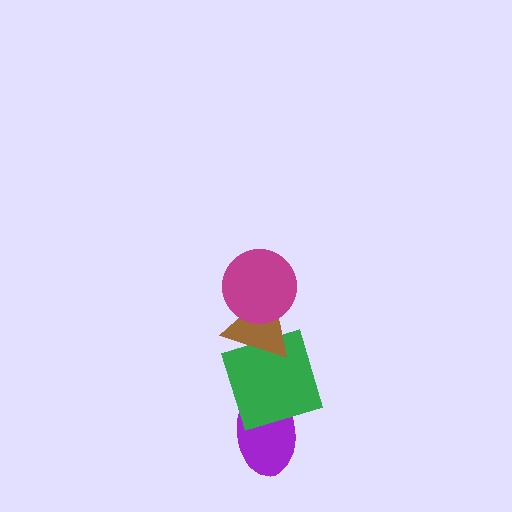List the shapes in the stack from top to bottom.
From top to bottom: the magenta circle, the brown triangle, the green square, the purple ellipse.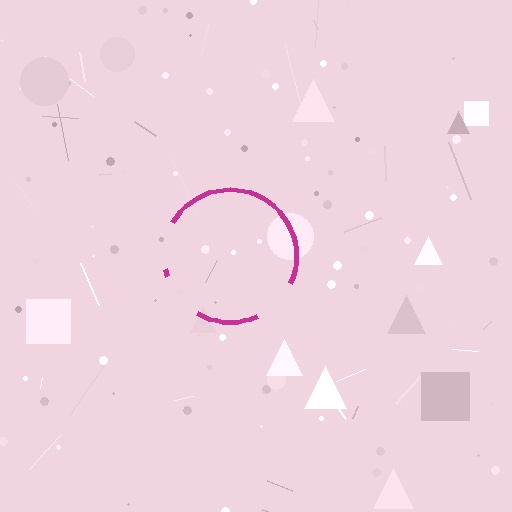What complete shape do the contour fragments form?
The contour fragments form a circle.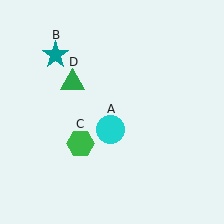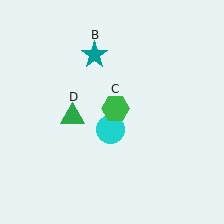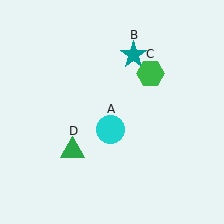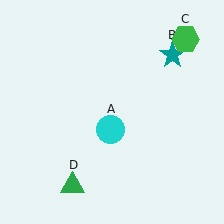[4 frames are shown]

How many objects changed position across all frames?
3 objects changed position: teal star (object B), green hexagon (object C), green triangle (object D).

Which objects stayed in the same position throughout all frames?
Cyan circle (object A) remained stationary.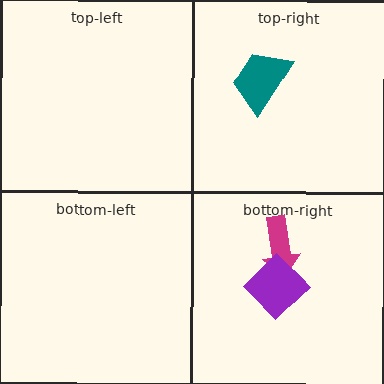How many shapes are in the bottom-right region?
2.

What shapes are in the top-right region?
The teal trapezoid.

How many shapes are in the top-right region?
1.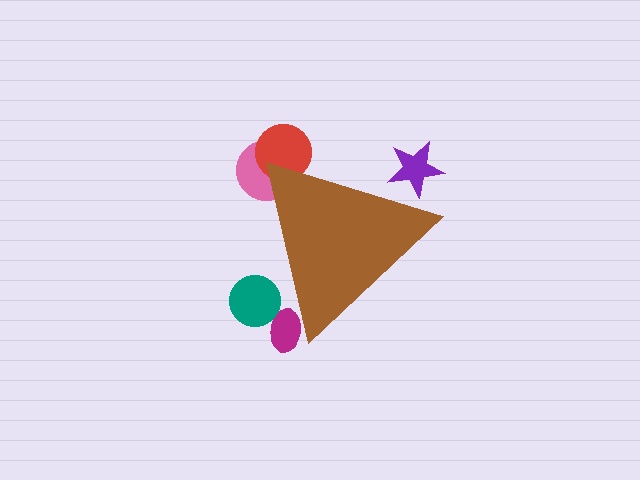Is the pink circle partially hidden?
Yes, the pink circle is partially hidden behind the brown triangle.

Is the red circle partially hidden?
Yes, the red circle is partially hidden behind the brown triangle.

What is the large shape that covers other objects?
A brown triangle.